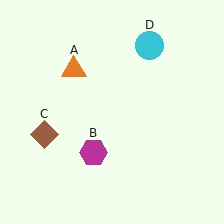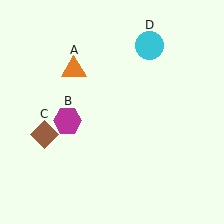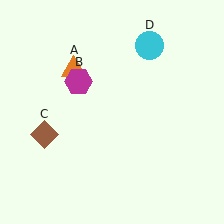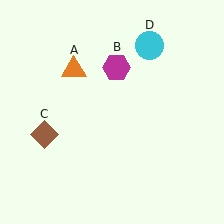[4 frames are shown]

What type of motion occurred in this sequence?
The magenta hexagon (object B) rotated clockwise around the center of the scene.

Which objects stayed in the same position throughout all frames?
Orange triangle (object A) and brown diamond (object C) and cyan circle (object D) remained stationary.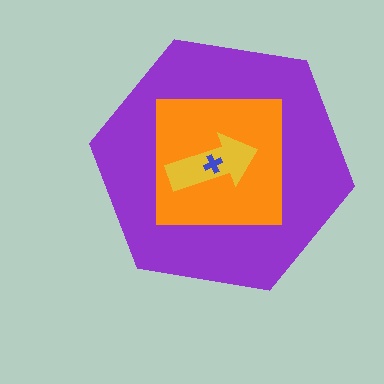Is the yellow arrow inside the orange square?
Yes.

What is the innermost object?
The blue cross.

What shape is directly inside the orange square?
The yellow arrow.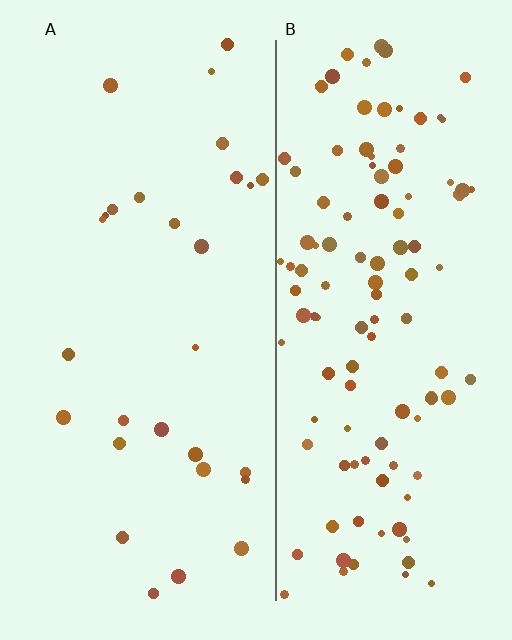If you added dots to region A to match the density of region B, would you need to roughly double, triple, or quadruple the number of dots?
Approximately quadruple.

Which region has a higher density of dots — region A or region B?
B (the right).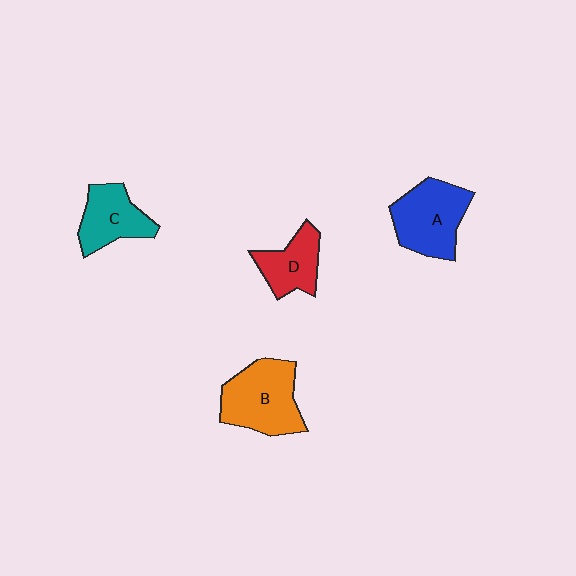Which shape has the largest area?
Shape B (orange).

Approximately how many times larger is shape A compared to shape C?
Approximately 1.3 times.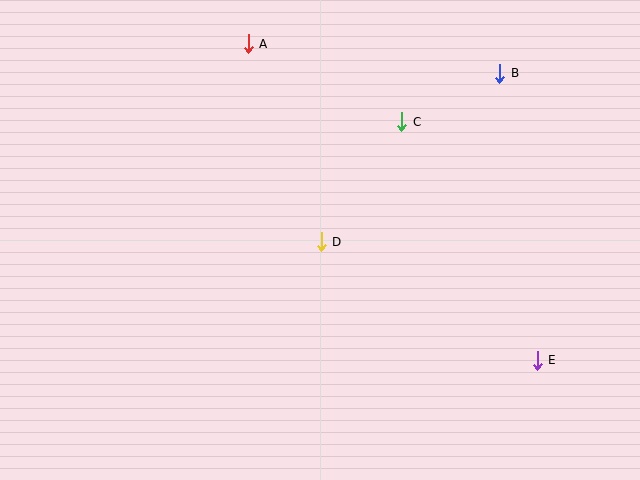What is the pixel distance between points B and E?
The distance between B and E is 289 pixels.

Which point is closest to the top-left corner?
Point A is closest to the top-left corner.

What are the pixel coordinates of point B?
Point B is at (500, 73).